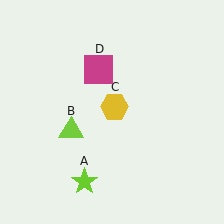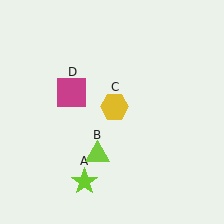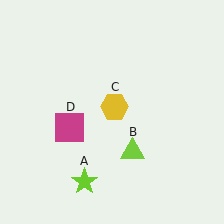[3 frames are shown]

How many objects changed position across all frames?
2 objects changed position: lime triangle (object B), magenta square (object D).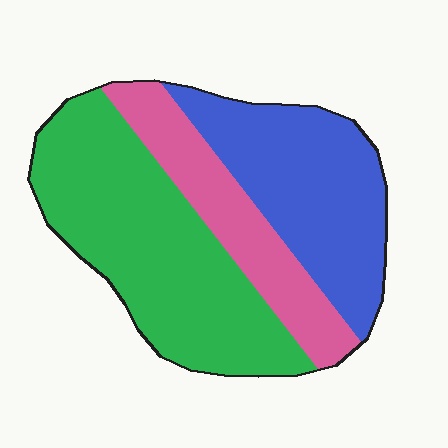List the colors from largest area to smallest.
From largest to smallest: green, blue, pink.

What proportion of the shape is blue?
Blue covers about 35% of the shape.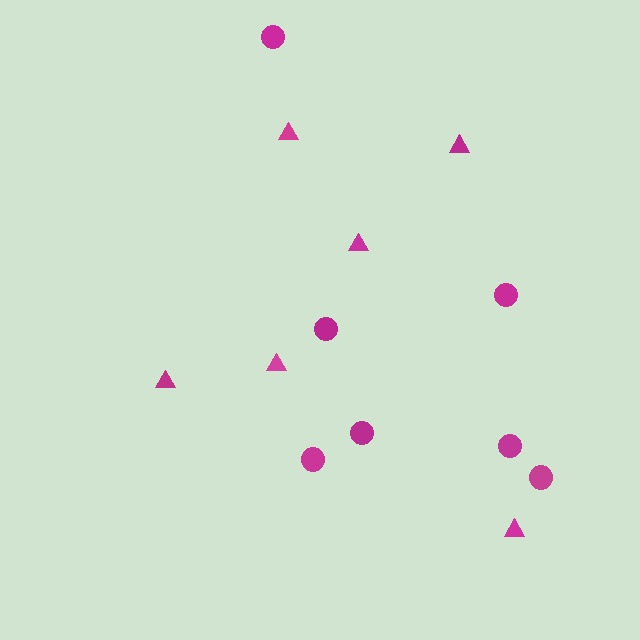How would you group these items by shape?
There are 2 groups: one group of triangles (6) and one group of circles (7).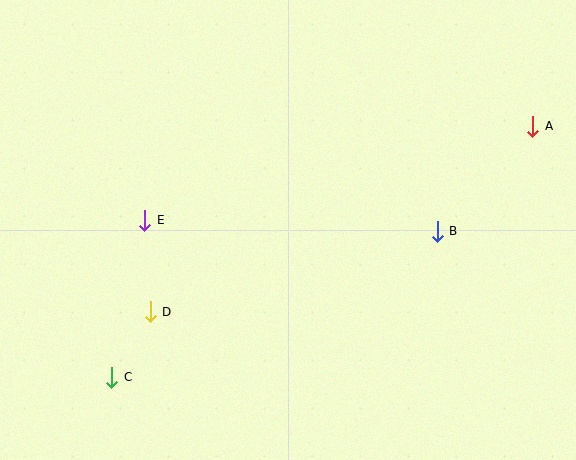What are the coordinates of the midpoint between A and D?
The midpoint between A and D is at (341, 219).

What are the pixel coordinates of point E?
Point E is at (145, 220).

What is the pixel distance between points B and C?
The distance between B and C is 356 pixels.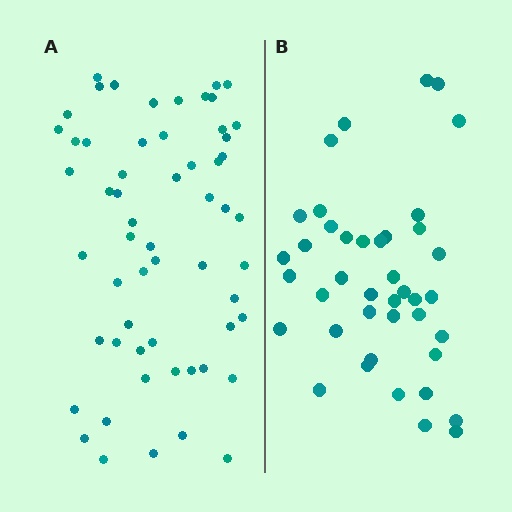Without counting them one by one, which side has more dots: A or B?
Region A (the left region) has more dots.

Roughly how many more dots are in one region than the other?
Region A has approximately 15 more dots than region B.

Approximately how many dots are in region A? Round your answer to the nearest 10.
About 60 dots. (The exact count is 58, which rounds to 60.)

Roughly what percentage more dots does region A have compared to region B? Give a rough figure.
About 40% more.